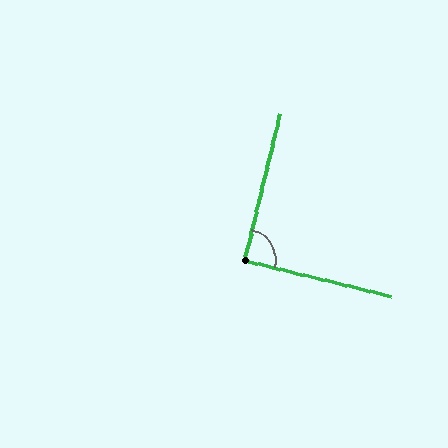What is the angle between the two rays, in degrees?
Approximately 90 degrees.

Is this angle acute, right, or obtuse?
It is approximately a right angle.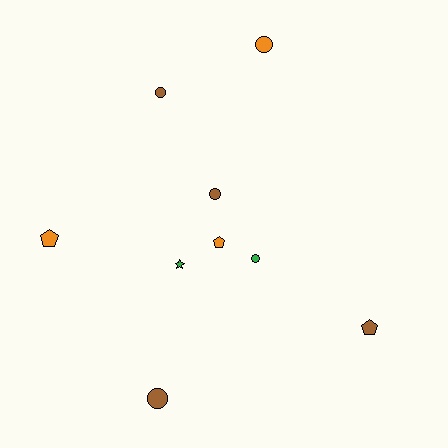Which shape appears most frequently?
Circle, with 5 objects.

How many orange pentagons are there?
There are 2 orange pentagons.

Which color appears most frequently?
Brown, with 4 objects.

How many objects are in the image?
There are 9 objects.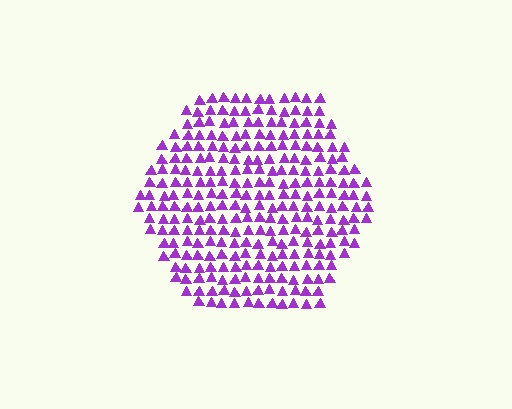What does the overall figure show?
The overall figure shows a hexagon.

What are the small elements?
The small elements are triangles.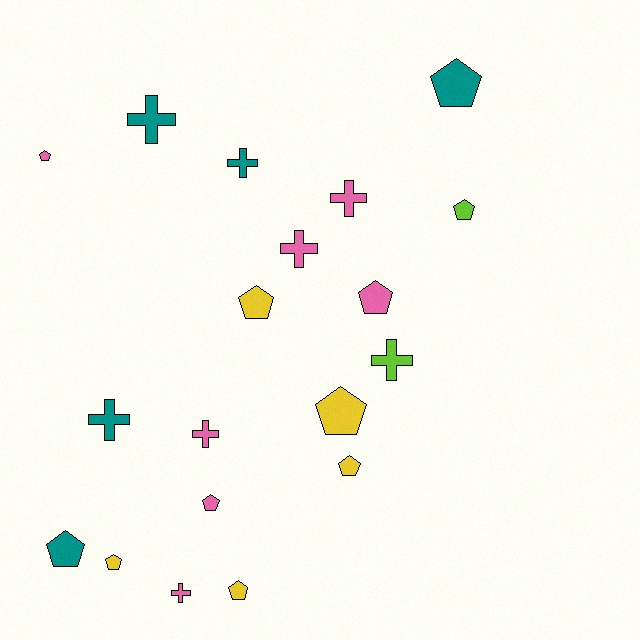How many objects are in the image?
There are 19 objects.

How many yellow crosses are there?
There are no yellow crosses.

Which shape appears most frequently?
Pentagon, with 11 objects.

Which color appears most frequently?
Pink, with 7 objects.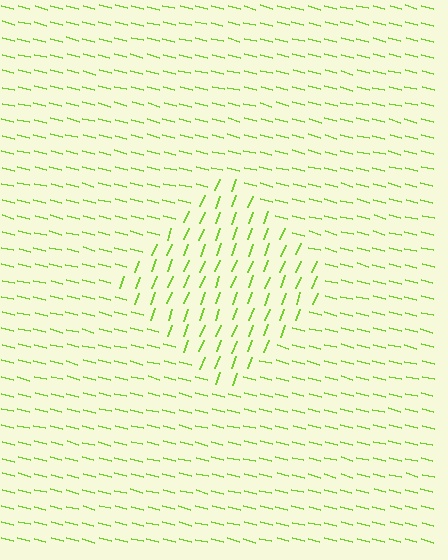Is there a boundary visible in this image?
Yes, there is a texture boundary formed by a change in line orientation.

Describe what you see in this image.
The image is filled with small lime line segments. A diamond region in the image has lines oriented differently from the surrounding lines, creating a visible texture boundary.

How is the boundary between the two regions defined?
The boundary is defined purely by a change in line orientation (approximately 83 degrees difference). All lines are the same color and thickness.